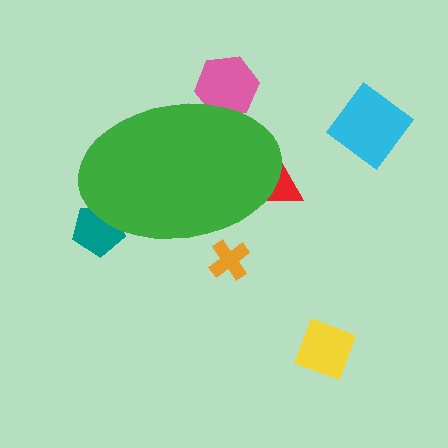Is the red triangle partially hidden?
Yes, the red triangle is partially hidden behind the green ellipse.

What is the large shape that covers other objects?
A green ellipse.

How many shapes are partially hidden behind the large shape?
4 shapes are partially hidden.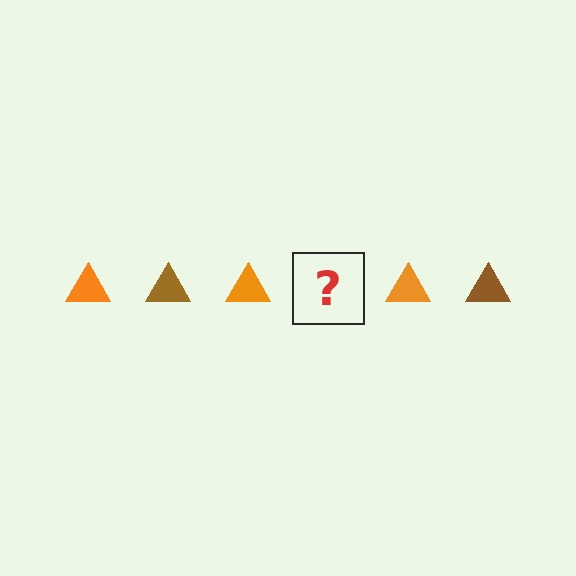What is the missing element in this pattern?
The missing element is a brown triangle.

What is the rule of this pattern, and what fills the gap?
The rule is that the pattern cycles through orange, brown triangles. The gap should be filled with a brown triangle.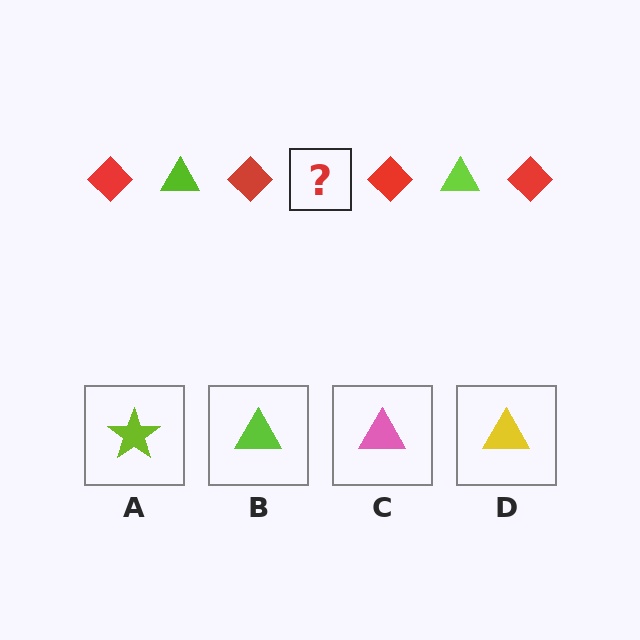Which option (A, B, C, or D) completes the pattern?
B.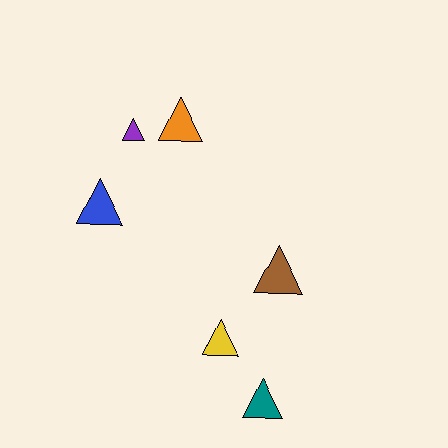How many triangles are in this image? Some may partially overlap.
There are 6 triangles.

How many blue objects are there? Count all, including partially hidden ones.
There is 1 blue object.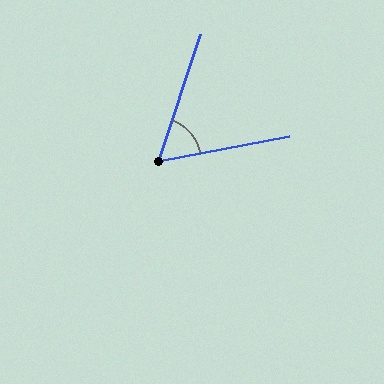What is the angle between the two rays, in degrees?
Approximately 61 degrees.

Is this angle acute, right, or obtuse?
It is acute.